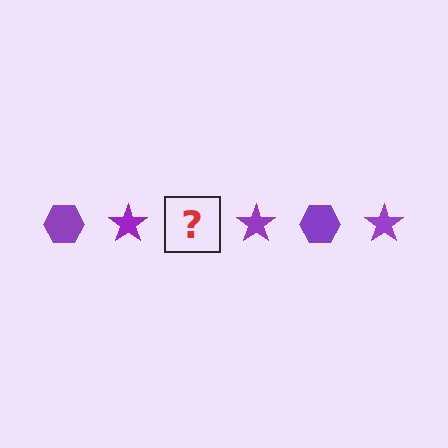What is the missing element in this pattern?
The missing element is a purple hexagon.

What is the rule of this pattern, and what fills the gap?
The rule is that the pattern cycles through hexagon, star shapes in purple. The gap should be filled with a purple hexagon.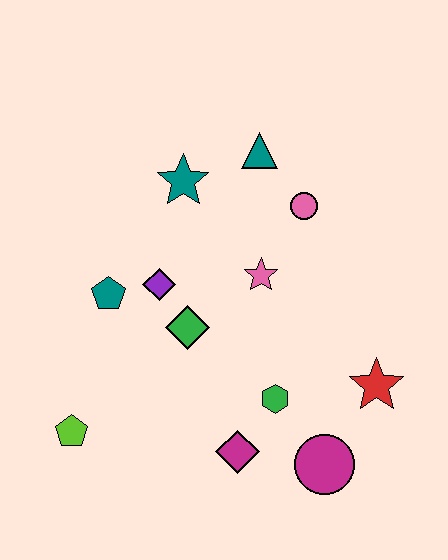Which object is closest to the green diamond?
The purple diamond is closest to the green diamond.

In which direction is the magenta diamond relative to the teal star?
The magenta diamond is below the teal star.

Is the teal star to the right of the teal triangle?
No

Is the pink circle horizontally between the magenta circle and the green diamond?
Yes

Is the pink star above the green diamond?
Yes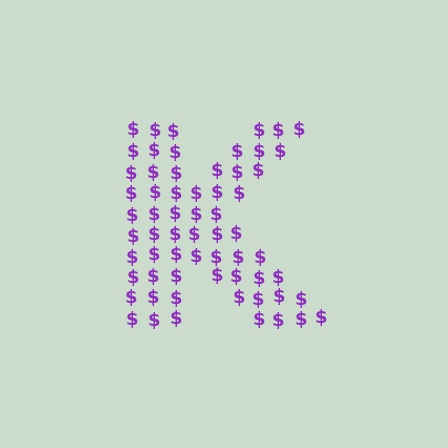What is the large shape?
The large shape is the letter K.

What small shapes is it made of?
It is made of small dollar signs.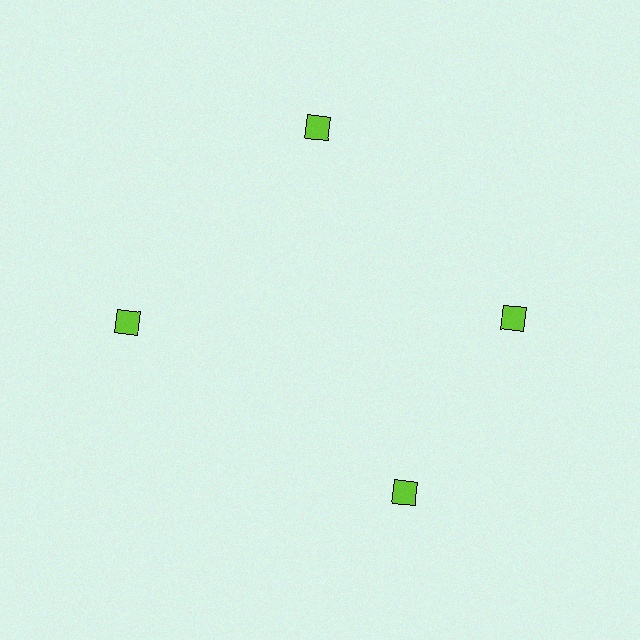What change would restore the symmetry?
The symmetry would be restored by rotating it back into even spacing with its neighbors so that all 4 diamonds sit at equal angles and equal distance from the center.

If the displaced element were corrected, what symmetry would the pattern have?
It would have 4-fold rotational symmetry — the pattern would map onto itself every 90 degrees.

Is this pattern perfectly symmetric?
No. The 4 lime diamonds are arranged in a ring, but one element near the 6 o'clock position is rotated out of alignment along the ring, breaking the 4-fold rotational symmetry.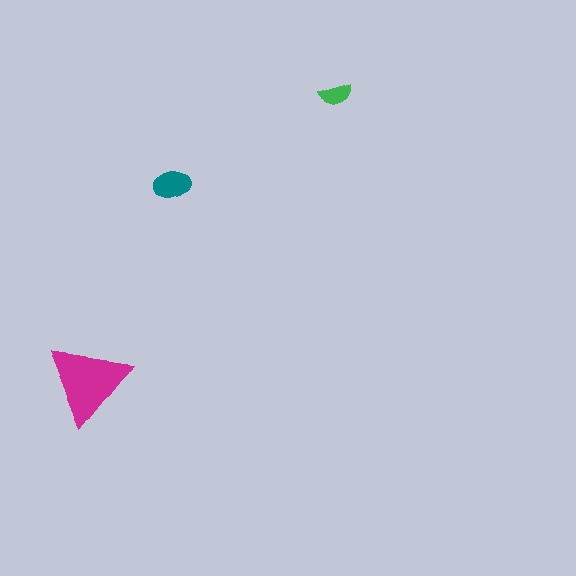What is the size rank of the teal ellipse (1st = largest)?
2nd.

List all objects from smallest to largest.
The green semicircle, the teal ellipse, the magenta triangle.